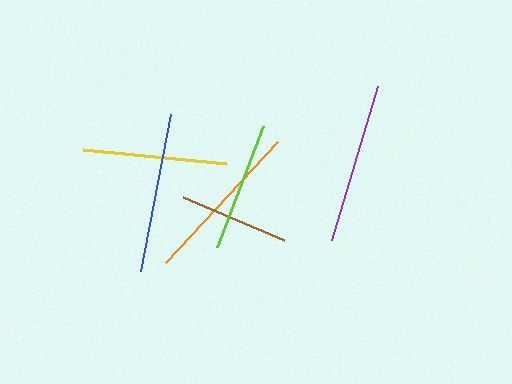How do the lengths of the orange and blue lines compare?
The orange and blue lines are approximately the same length.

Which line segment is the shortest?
The brown line is the shortest at approximately 110 pixels.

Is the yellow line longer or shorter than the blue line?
The blue line is longer than the yellow line.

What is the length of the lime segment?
The lime segment is approximately 130 pixels long.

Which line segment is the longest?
The orange line is the longest at approximately 164 pixels.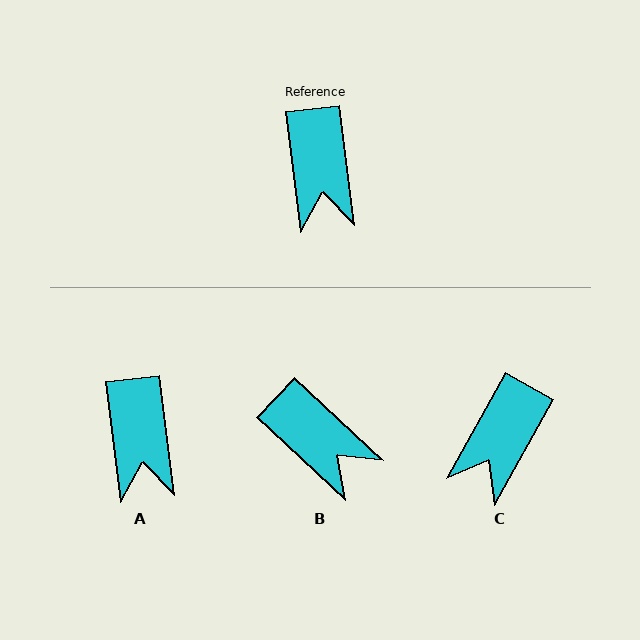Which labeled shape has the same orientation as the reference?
A.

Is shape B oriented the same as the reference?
No, it is off by about 40 degrees.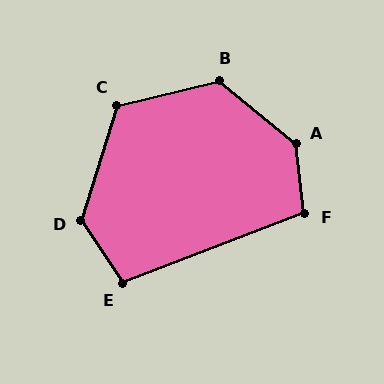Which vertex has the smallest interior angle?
E, at approximately 102 degrees.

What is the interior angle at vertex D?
Approximately 129 degrees (obtuse).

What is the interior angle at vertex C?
Approximately 121 degrees (obtuse).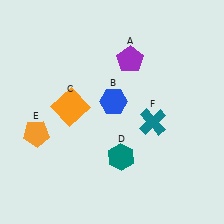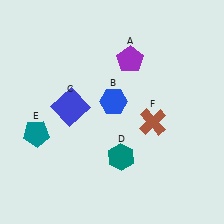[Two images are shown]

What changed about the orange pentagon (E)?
In Image 1, E is orange. In Image 2, it changed to teal.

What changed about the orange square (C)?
In Image 1, C is orange. In Image 2, it changed to blue.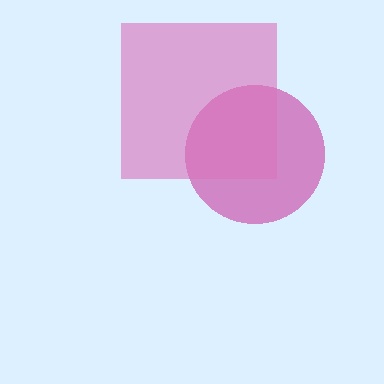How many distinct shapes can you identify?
There are 2 distinct shapes: a magenta circle, a pink square.